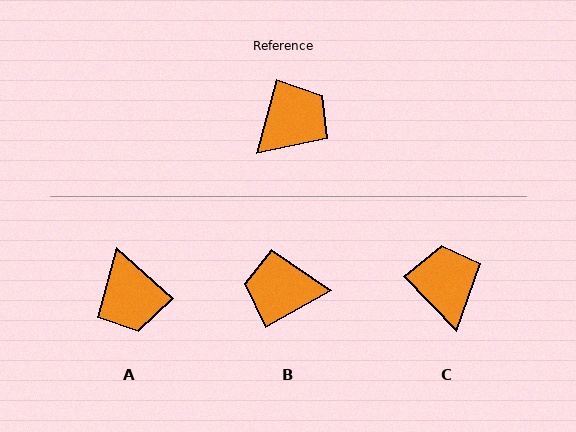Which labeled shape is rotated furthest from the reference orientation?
B, about 134 degrees away.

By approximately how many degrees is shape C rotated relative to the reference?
Approximately 59 degrees counter-clockwise.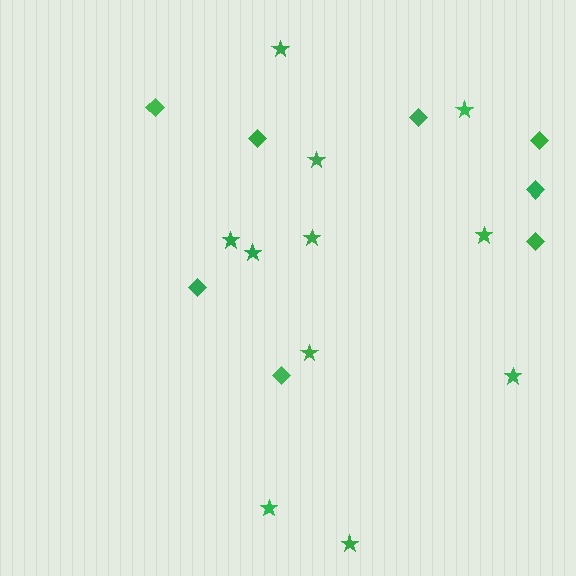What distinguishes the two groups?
There are 2 groups: one group of diamonds (8) and one group of stars (11).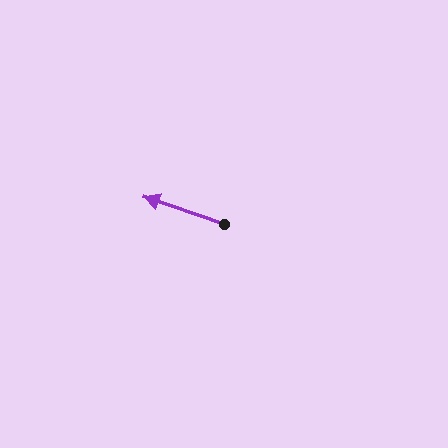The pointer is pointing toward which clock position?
Roughly 10 o'clock.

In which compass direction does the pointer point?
West.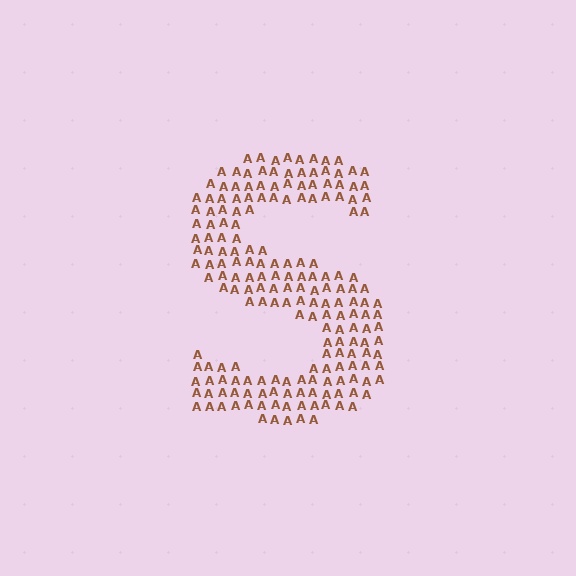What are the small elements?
The small elements are letter A's.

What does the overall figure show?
The overall figure shows the letter S.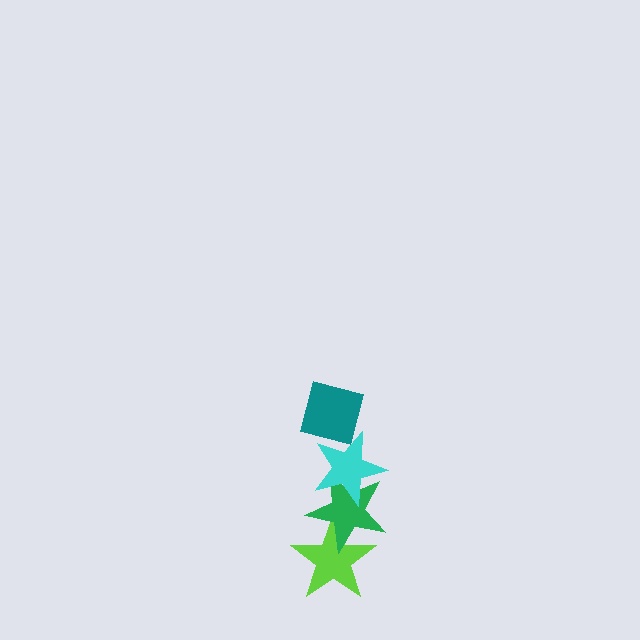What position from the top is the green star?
The green star is 3rd from the top.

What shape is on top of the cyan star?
The teal square is on top of the cyan star.